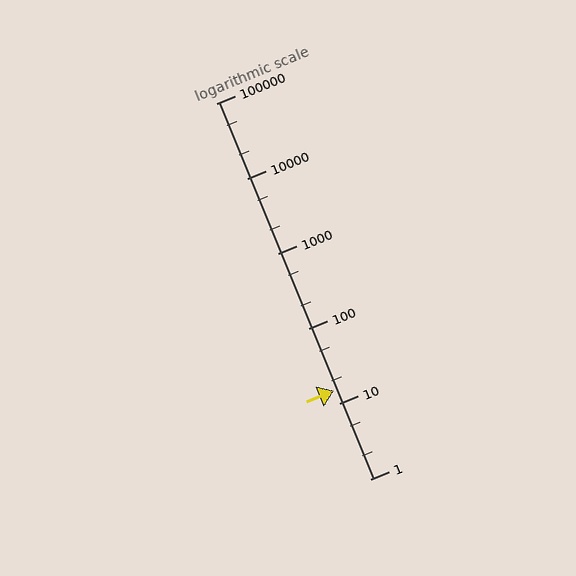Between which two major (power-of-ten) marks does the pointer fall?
The pointer is between 10 and 100.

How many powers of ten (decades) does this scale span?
The scale spans 5 decades, from 1 to 100000.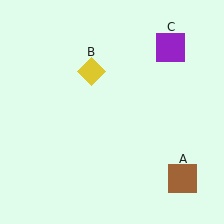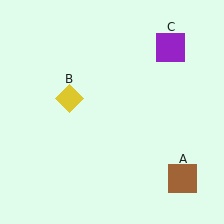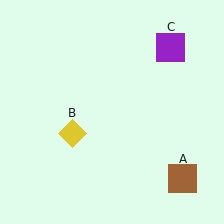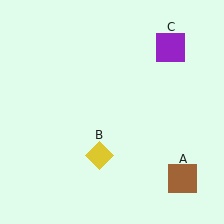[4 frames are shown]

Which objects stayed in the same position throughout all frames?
Brown square (object A) and purple square (object C) remained stationary.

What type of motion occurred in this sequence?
The yellow diamond (object B) rotated counterclockwise around the center of the scene.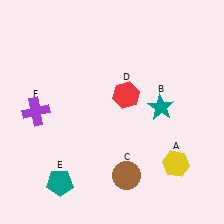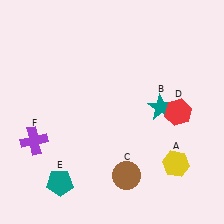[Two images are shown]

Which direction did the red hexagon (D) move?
The red hexagon (D) moved right.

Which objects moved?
The objects that moved are: the red hexagon (D), the purple cross (F).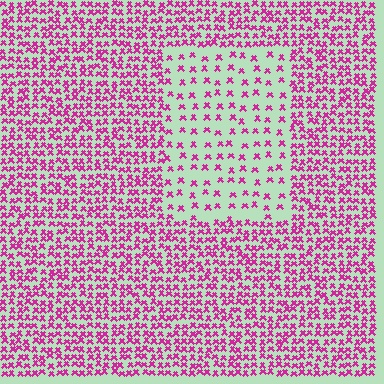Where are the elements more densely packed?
The elements are more densely packed outside the rectangle boundary.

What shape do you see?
I see a rectangle.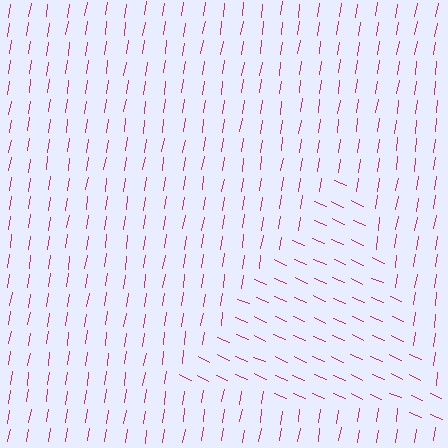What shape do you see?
I see a triangle.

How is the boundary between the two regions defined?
The boundary is defined purely by a change in line orientation (approximately 75 degrees difference). All lines are the same color and thickness.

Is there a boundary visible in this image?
Yes, there is a texture boundary formed by a change in line orientation.